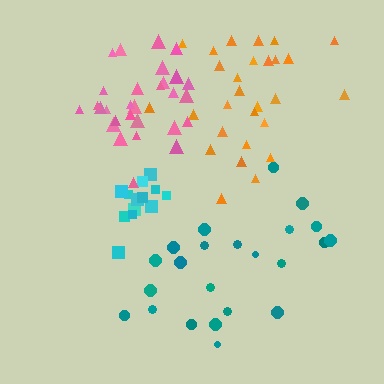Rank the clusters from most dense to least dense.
cyan, pink, orange, teal.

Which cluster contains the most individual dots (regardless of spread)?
Orange (30).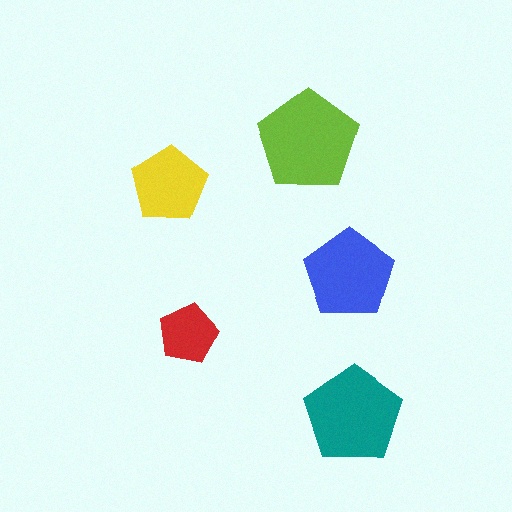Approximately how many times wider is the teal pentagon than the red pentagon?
About 1.5 times wider.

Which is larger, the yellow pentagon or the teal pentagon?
The teal one.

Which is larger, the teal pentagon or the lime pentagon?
The lime one.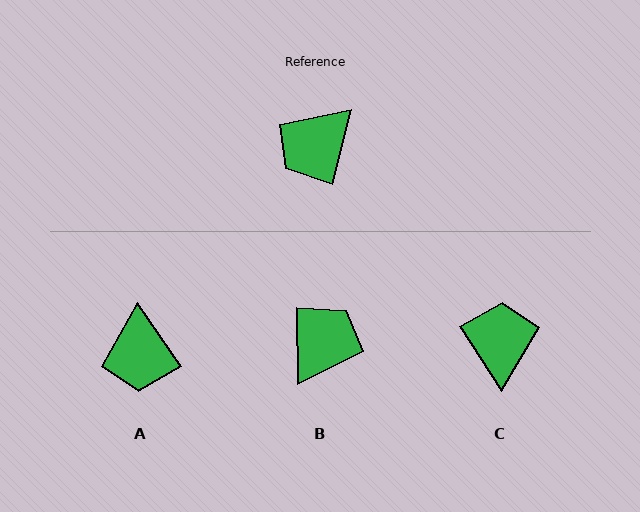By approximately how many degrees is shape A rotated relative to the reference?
Approximately 48 degrees counter-clockwise.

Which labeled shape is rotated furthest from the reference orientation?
B, about 165 degrees away.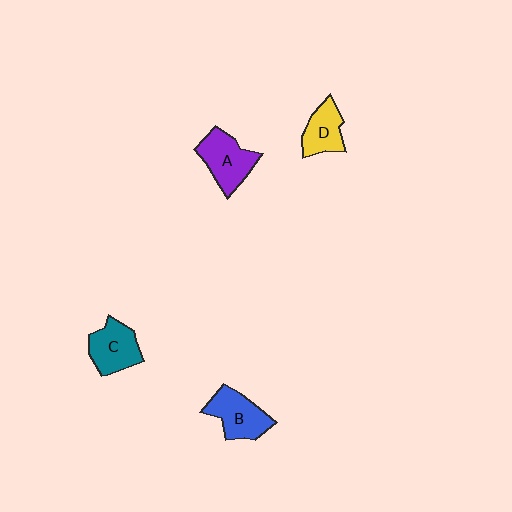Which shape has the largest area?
Shape A (purple).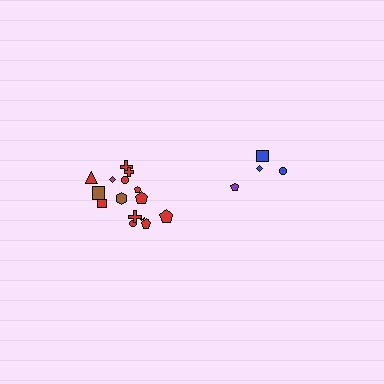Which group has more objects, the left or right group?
The left group.